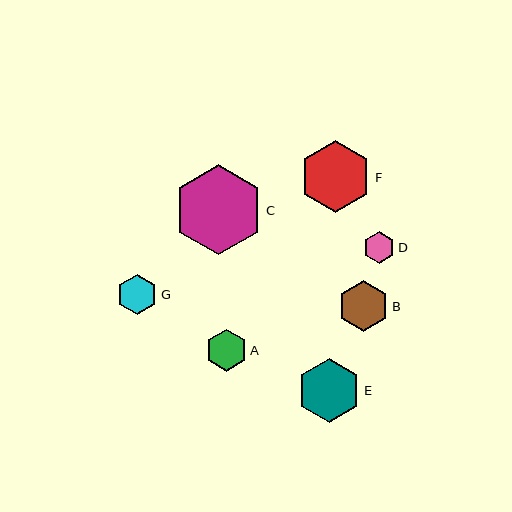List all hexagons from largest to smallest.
From largest to smallest: C, F, E, B, A, G, D.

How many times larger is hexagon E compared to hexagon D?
Hexagon E is approximately 2.0 times the size of hexagon D.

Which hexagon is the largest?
Hexagon C is the largest with a size of approximately 90 pixels.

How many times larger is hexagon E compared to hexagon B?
Hexagon E is approximately 1.3 times the size of hexagon B.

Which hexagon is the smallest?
Hexagon D is the smallest with a size of approximately 31 pixels.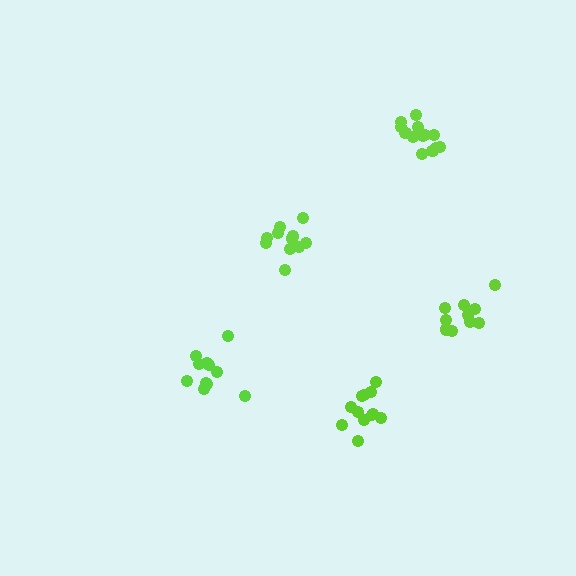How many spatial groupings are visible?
There are 5 spatial groupings.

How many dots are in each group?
Group 1: 12 dots, Group 2: 12 dots, Group 3: 13 dots, Group 4: 11 dots, Group 5: 11 dots (59 total).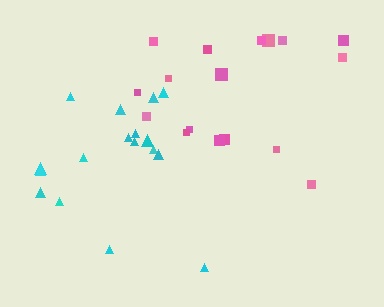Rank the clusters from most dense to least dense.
cyan, pink.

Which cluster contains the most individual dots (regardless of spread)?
Cyan (17).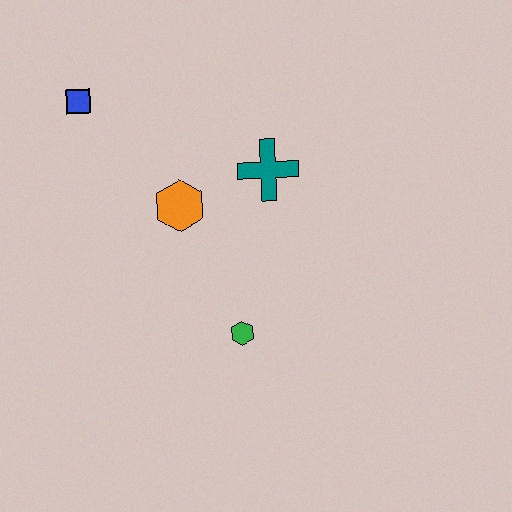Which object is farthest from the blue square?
The green hexagon is farthest from the blue square.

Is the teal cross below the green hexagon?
No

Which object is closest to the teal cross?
The orange hexagon is closest to the teal cross.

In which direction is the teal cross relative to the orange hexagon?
The teal cross is to the right of the orange hexagon.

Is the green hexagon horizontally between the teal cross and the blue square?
Yes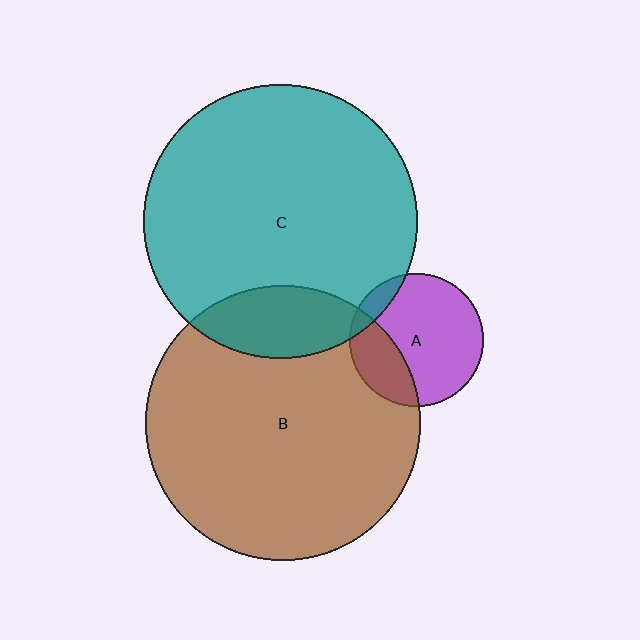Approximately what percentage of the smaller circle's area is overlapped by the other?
Approximately 10%.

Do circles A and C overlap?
Yes.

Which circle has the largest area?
Circle B (brown).